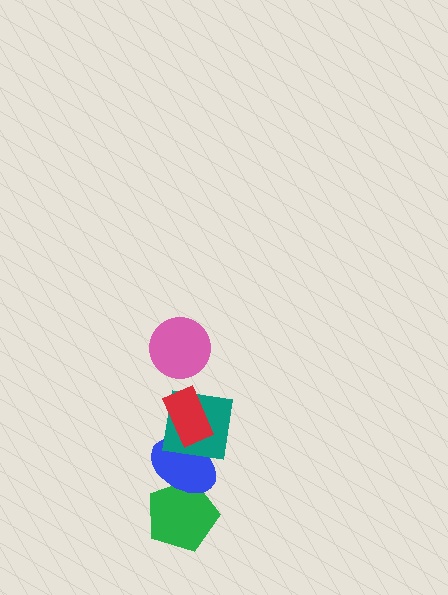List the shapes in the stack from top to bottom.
From top to bottom: the pink circle, the red rectangle, the teal square, the blue ellipse, the green pentagon.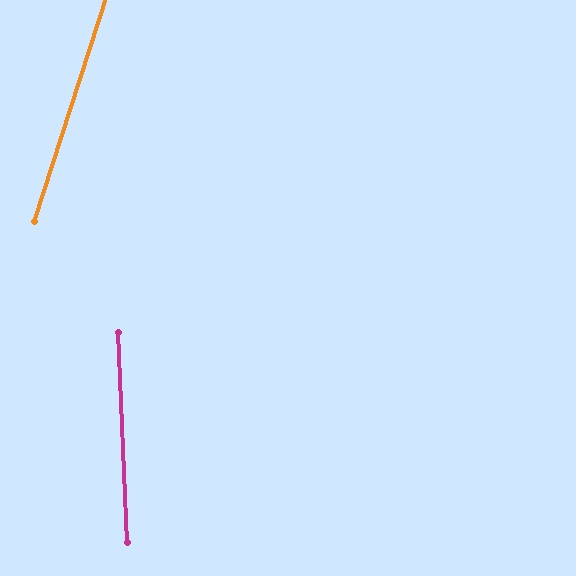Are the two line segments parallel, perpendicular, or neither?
Neither parallel nor perpendicular — they differ by about 20°.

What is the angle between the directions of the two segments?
Approximately 20 degrees.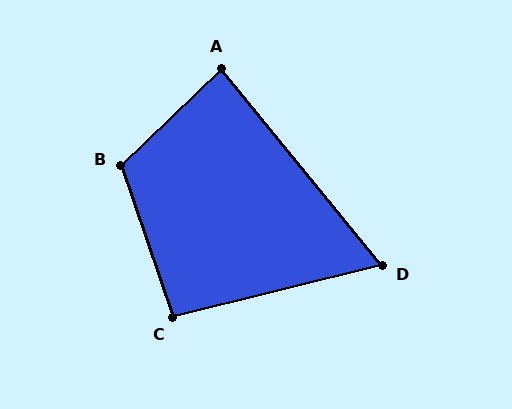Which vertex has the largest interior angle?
B, at approximately 115 degrees.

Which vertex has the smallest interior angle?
D, at approximately 65 degrees.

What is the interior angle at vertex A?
Approximately 85 degrees (approximately right).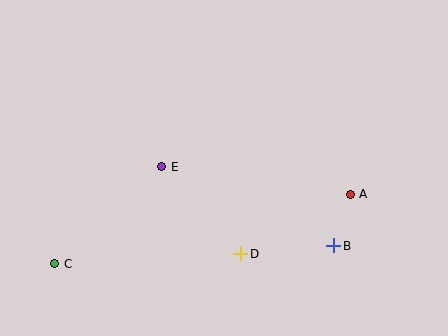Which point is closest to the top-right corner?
Point A is closest to the top-right corner.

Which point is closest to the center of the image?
Point E at (162, 167) is closest to the center.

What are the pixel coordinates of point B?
Point B is at (334, 246).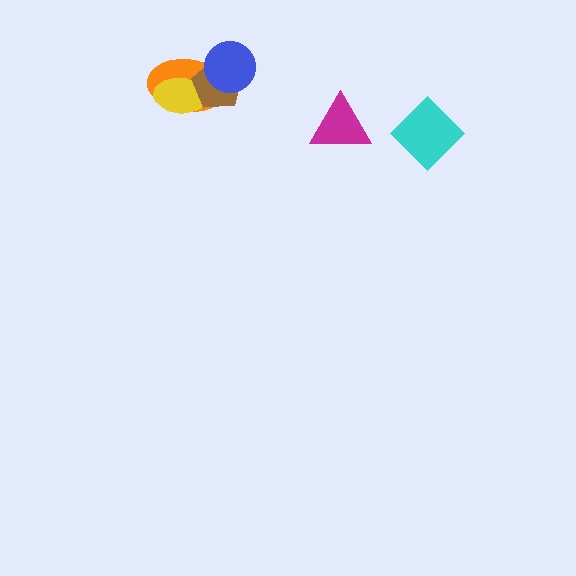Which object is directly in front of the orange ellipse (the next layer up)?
The yellow ellipse is directly in front of the orange ellipse.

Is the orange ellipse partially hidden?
Yes, it is partially covered by another shape.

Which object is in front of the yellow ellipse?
The brown pentagon is in front of the yellow ellipse.